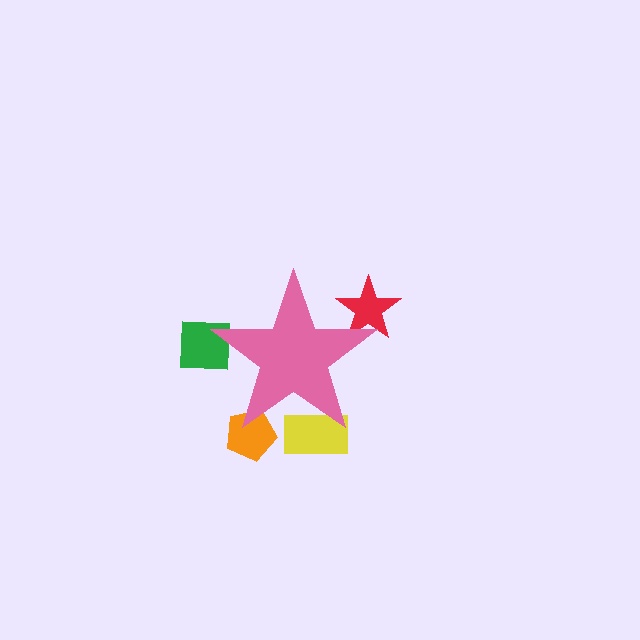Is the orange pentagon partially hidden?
Yes, the orange pentagon is partially hidden behind the pink star.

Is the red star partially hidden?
Yes, the red star is partially hidden behind the pink star.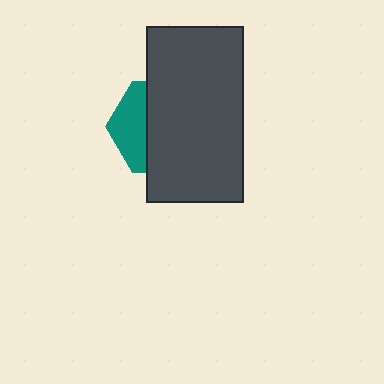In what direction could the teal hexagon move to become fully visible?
The teal hexagon could move left. That would shift it out from behind the dark gray rectangle entirely.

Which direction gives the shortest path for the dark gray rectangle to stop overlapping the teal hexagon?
Moving right gives the shortest separation.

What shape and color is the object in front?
The object in front is a dark gray rectangle.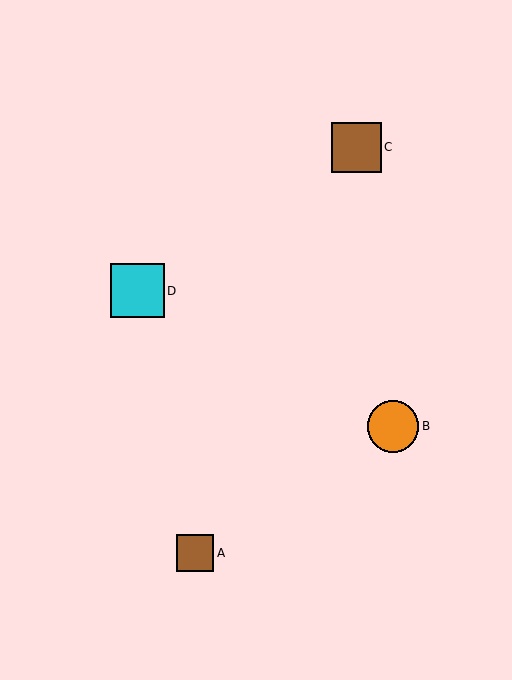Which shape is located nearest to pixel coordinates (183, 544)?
The brown square (labeled A) at (195, 553) is nearest to that location.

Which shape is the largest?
The cyan square (labeled D) is the largest.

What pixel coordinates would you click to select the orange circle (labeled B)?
Click at (393, 426) to select the orange circle B.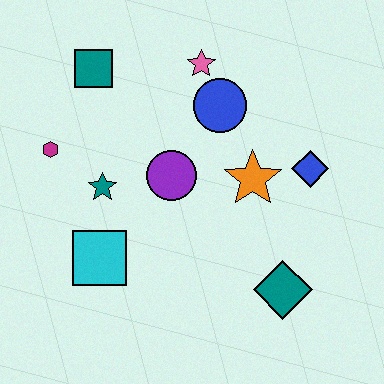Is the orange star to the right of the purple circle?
Yes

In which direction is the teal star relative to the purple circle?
The teal star is to the left of the purple circle.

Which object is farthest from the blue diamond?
The magenta hexagon is farthest from the blue diamond.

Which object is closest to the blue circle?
The pink star is closest to the blue circle.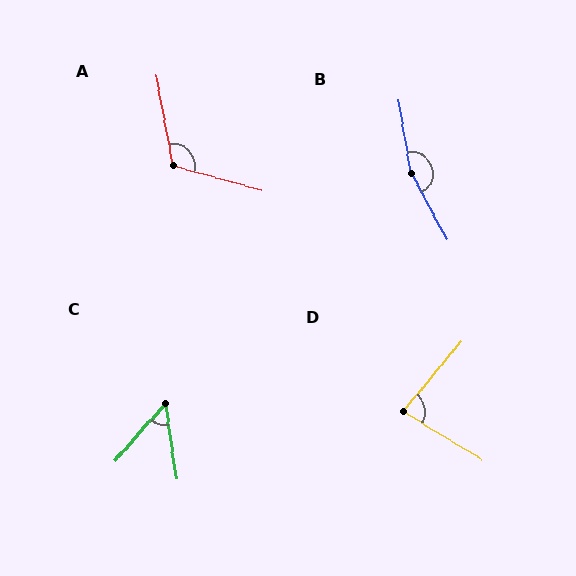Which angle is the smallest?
C, at approximately 49 degrees.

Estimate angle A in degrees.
Approximately 116 degrees.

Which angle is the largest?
B, at approximately 161 degrees.